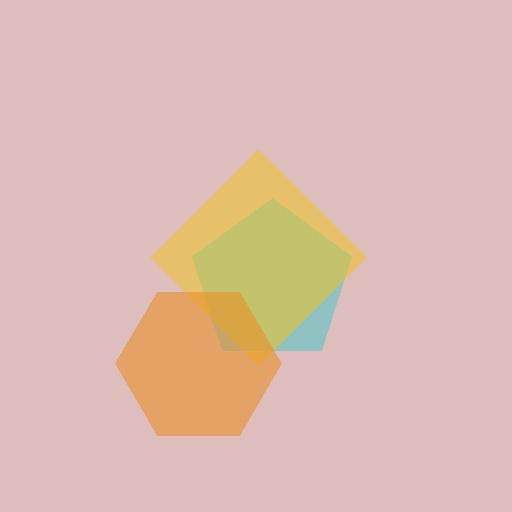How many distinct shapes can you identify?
There are 3 distinct shapes: a cyan pentagon, a yellow diamond, an orange hexagon.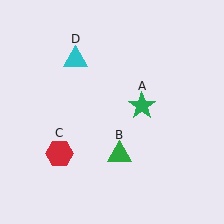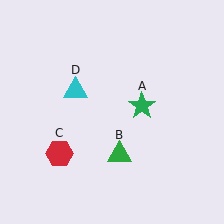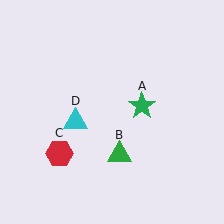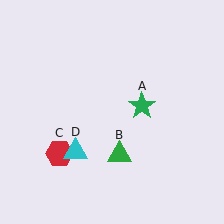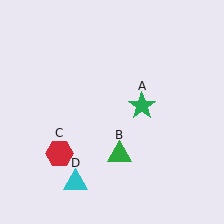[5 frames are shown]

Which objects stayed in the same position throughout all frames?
Green star (object A) and green triangle (object B) and red hexagon (object C) remained stationary.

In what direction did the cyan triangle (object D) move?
The cyan triangle (object D) moved down.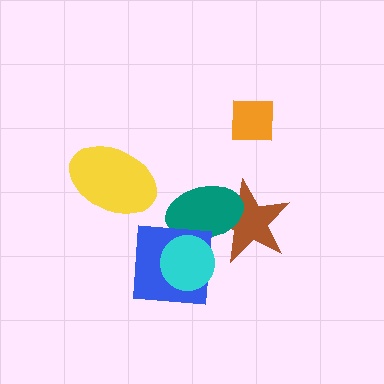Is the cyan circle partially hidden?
No, no other shape covers it.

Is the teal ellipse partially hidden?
Yes, it is partially covered by another shape.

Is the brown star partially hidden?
Yes, it is partially covered by another shape.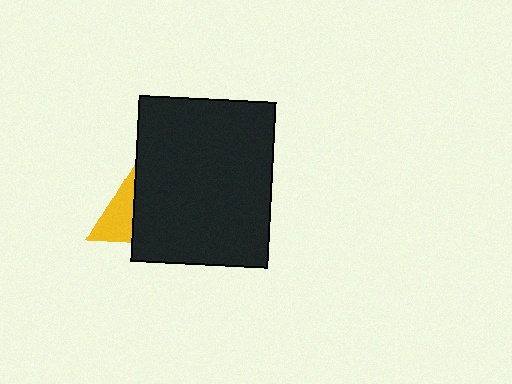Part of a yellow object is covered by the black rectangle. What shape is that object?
It is a triangle.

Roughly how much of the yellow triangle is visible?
A small part of it is visible (roughly 39%).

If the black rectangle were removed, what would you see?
You would see the complete yellow triangle.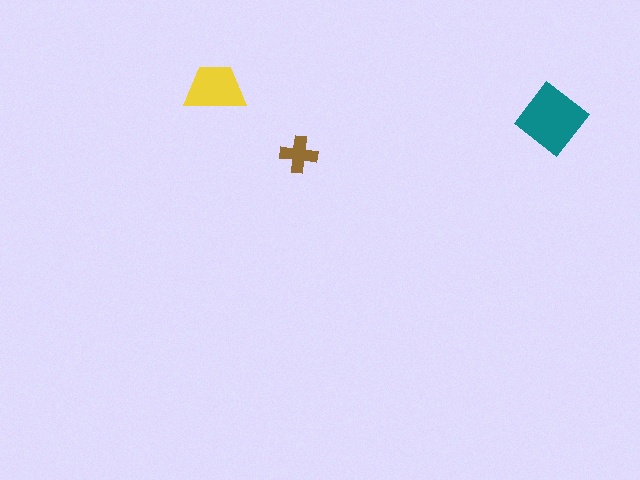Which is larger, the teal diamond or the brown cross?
The teal diamond.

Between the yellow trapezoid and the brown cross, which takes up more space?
The yellow trapezoid.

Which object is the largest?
The teal diamond.